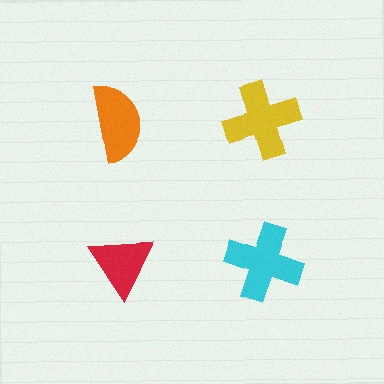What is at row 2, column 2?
A cyan cross.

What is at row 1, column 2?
A yellow cross.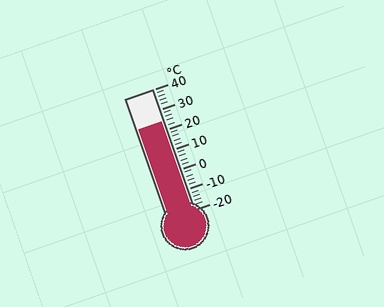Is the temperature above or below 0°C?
The temperature is above 0°C.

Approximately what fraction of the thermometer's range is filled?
The thermometer is filled to approximately 75% of its range.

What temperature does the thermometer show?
The thermometer shows approximately 24°C.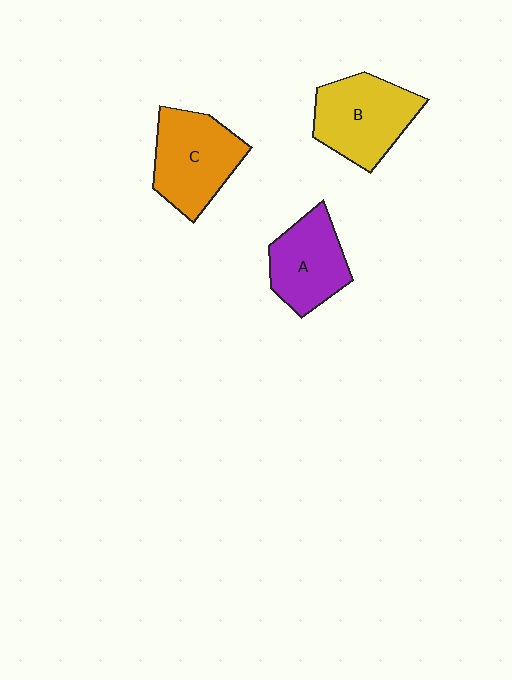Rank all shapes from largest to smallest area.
From largest to smallest: B (yellow), C (orange), A (purple).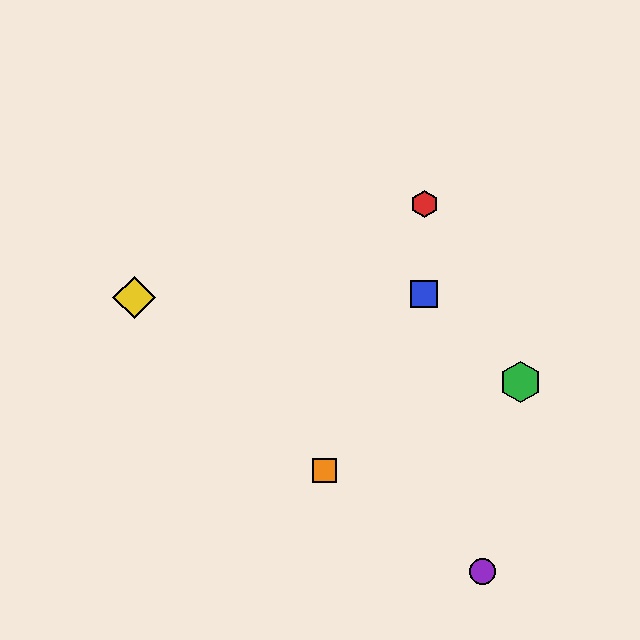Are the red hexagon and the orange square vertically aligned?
No, the red hexagon is at x≈424 and the orange square is at x≈324.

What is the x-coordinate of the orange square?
The orange square is at x≈324.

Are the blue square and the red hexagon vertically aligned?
Yes, both are at x≈424.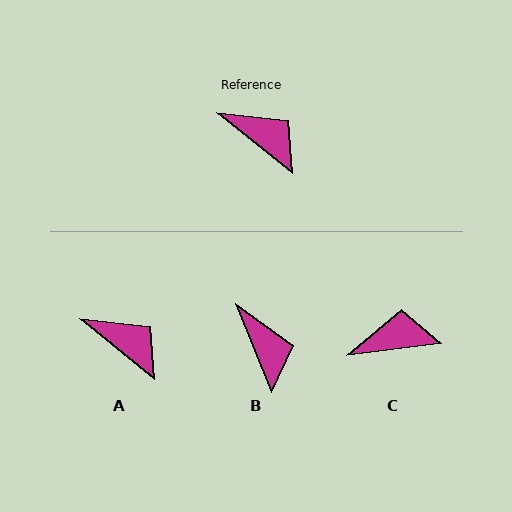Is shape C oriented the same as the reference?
No, it is off by about 46 degrees.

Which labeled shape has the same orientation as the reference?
A.